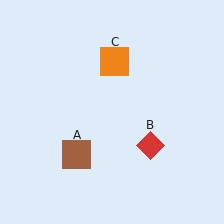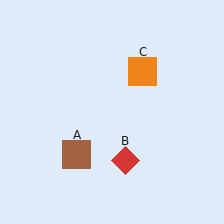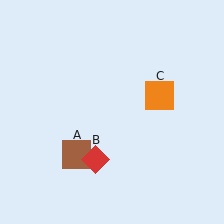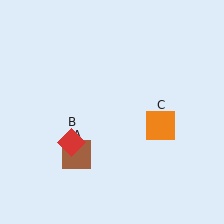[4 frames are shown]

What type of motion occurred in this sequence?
The red diamond (object B), orange square (object C) rotated clockwise around the center of the scene.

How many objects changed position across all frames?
2 objects changed position: red diamond (object B), orange square (object C).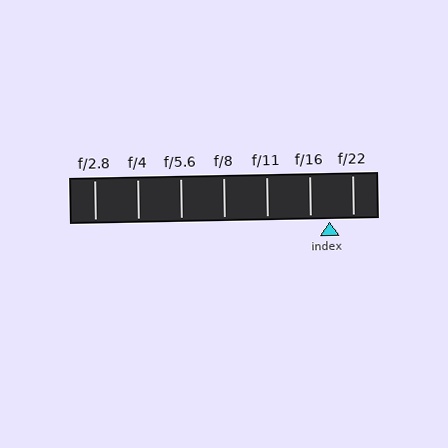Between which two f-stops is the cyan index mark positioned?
The index mark is between f/16 and f/22.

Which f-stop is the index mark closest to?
The index mark is closest to f/16.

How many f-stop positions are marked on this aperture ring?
There are 7 f-stop positions marked.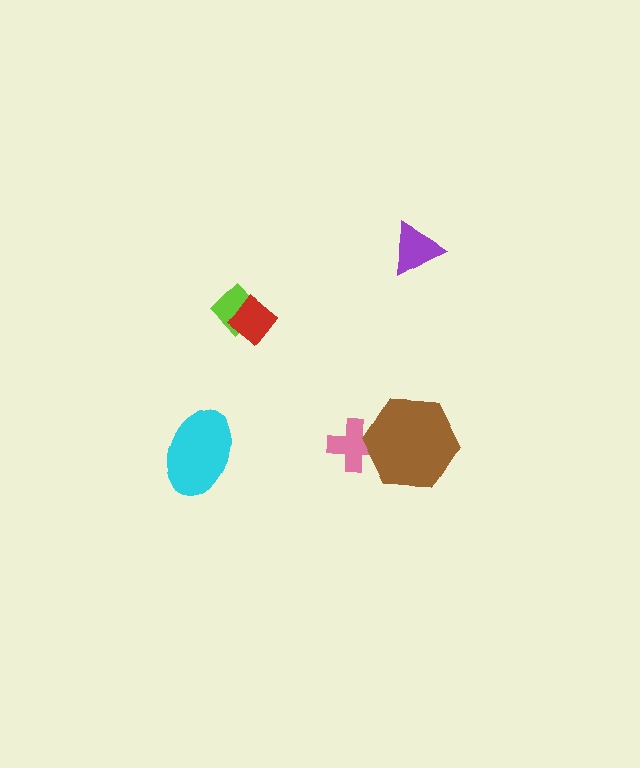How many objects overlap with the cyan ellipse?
0 objects overlap with the cyan ellipse.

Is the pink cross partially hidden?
Yes, it is partially covered by another shape.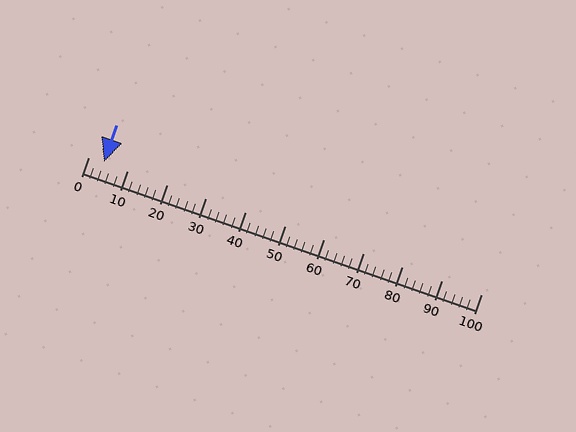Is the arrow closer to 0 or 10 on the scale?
The arrow is closer to 0.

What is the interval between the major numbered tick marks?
The major tick marks are spaced 10 units apart.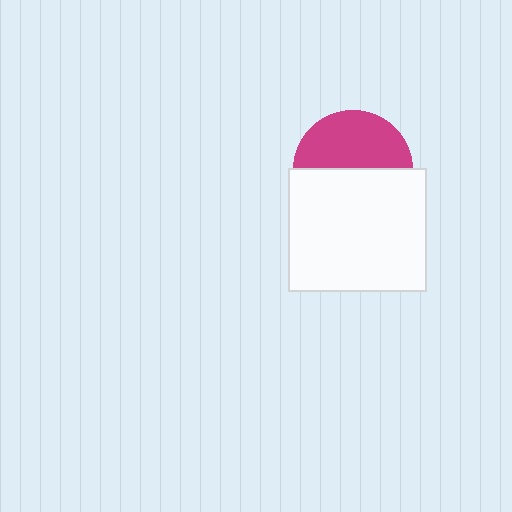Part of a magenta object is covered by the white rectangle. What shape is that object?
It is a circle.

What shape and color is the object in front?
The object in front is a white rectangle.